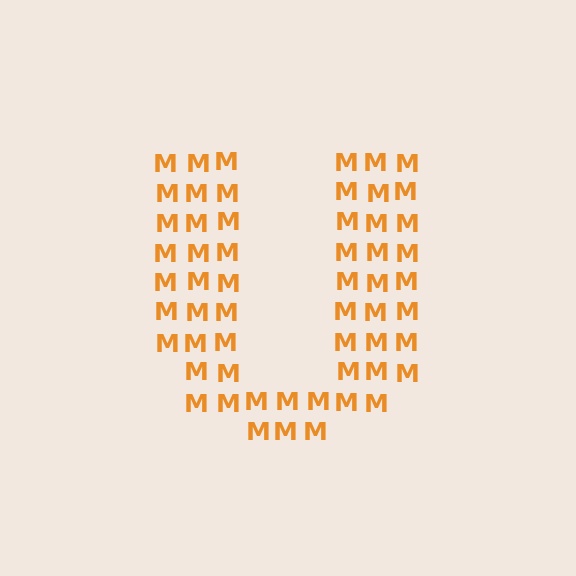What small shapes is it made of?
It is made of small letter M's.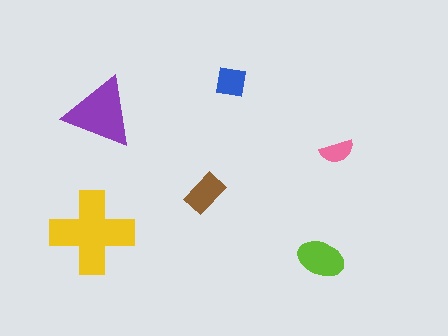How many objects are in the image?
There are 6 objects in the image.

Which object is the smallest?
The pink semicircle.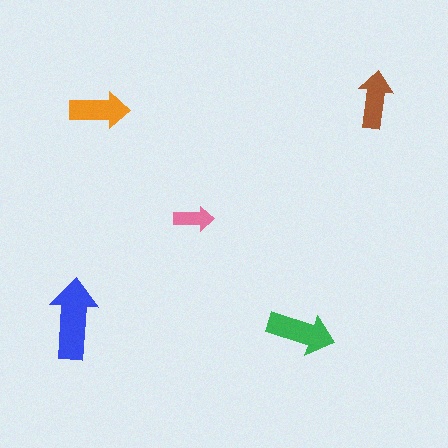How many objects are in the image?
There are 5 objects in the image.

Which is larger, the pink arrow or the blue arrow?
The blue one.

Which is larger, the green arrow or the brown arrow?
The green one.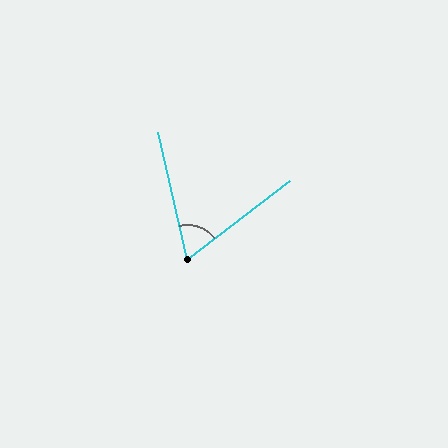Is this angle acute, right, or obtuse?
It is acute.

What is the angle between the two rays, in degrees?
Approximately 65 degrees.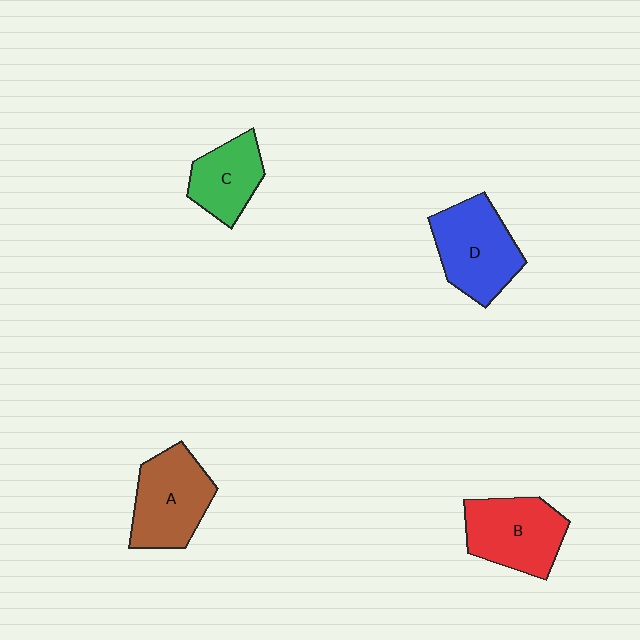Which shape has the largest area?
Shape D (blue).